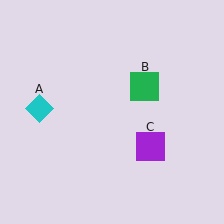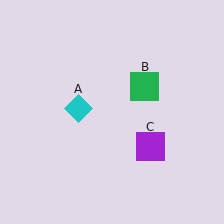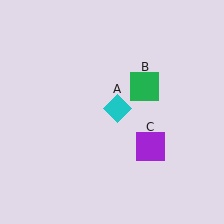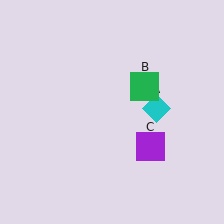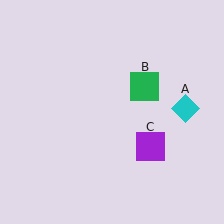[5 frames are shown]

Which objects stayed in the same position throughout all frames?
Green square (object B) and purple square (object C) remained stationary.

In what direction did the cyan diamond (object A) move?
The cyan diamond (object A) moved right.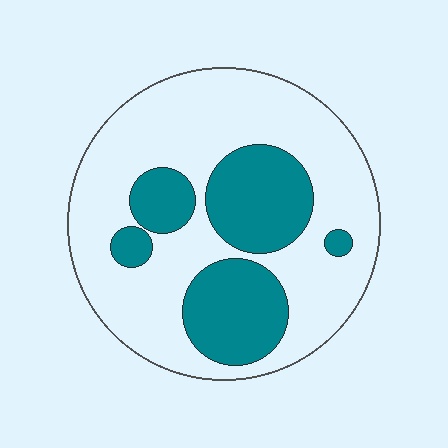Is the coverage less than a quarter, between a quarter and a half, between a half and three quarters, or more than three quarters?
Between a quarter and a half.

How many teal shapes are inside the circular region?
5.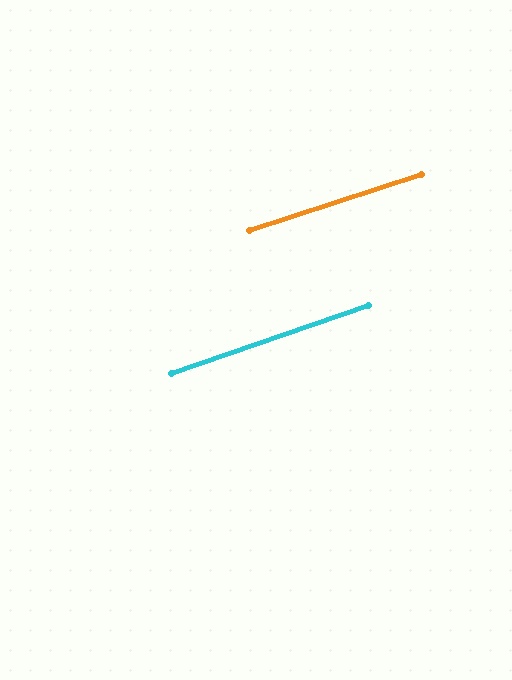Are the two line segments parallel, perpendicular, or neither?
Parallel — their directions differ by only 0.9°.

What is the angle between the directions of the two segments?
Approximately 1 degree.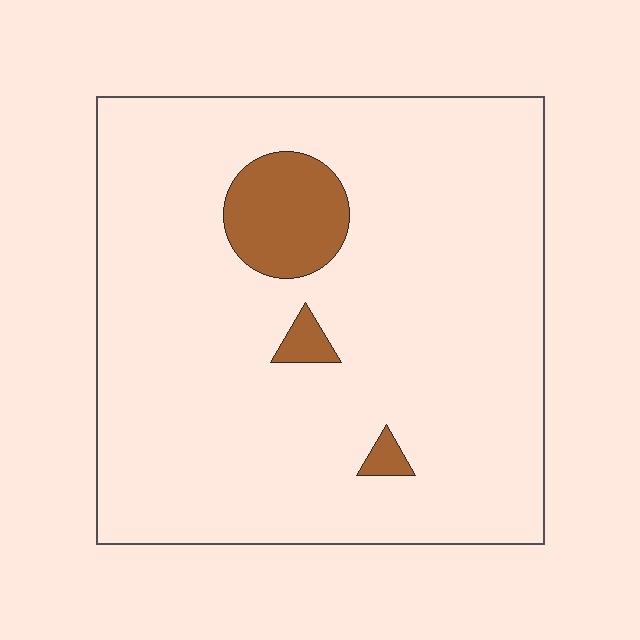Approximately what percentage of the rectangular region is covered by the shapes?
Approximately 10%.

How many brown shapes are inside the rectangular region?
3.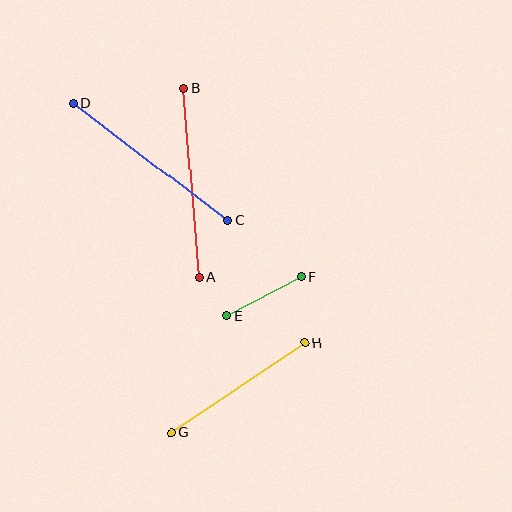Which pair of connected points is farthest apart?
Points C and D are farthest apart.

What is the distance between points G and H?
The distance is approximately 161 pixels.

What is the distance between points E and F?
The distance is approximately 84 pixels.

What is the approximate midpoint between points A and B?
The midpoint is at approximately (192, 183) pixels.